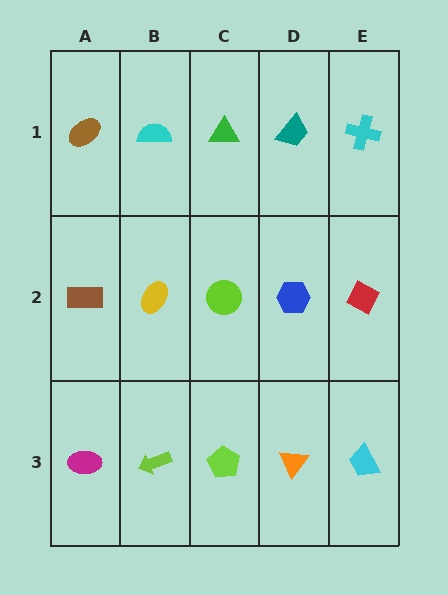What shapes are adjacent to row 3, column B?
A yellow ellipse (row 2, column B), a magenta ellipse (row 3, column A), a lime pentagon (row 3, column C).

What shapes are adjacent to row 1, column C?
A lime circle (row 2, column C), a cyan semicircle (row 1, column B), a teal trapezoid (row 1, column D).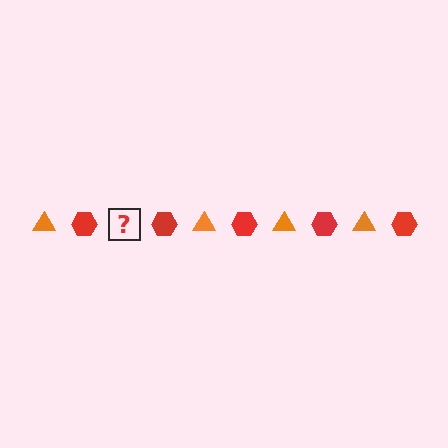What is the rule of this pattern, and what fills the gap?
The rule is that the pattern alternates between orange triangle and red hexagon. The gap should be filled with an orange triangle.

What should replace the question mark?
The question mark should be replaced with an orange triangle.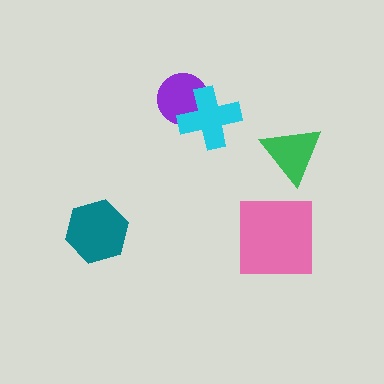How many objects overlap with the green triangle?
0 objects overlap with the green triangle.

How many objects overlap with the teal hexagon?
0 objects overlap with the teal hexagon.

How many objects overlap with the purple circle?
1 object overlaps with the purple circle.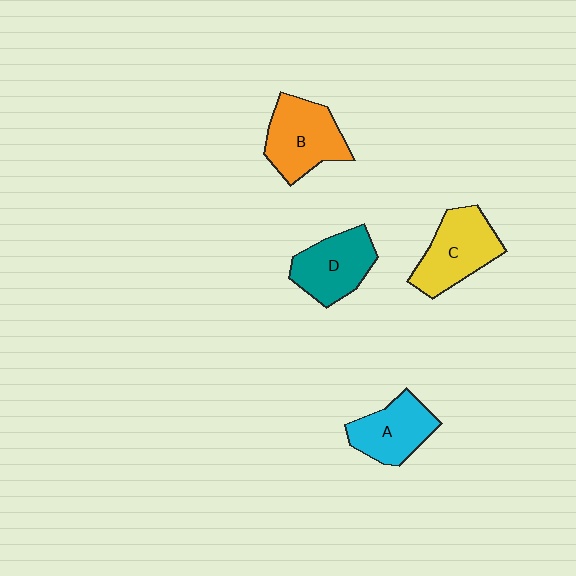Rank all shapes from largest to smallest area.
From largest to smallest: B (orange), C (yellow), D (teal), A (cyan).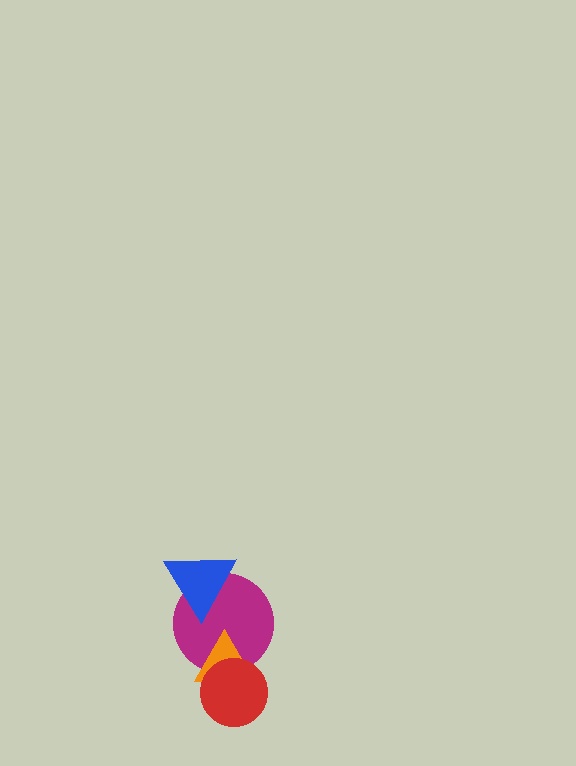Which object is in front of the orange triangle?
The red circle is in front of the orange triangle.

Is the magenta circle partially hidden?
Yes, it is partially covered by another shape.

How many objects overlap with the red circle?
2 objects overlap with the red circle.